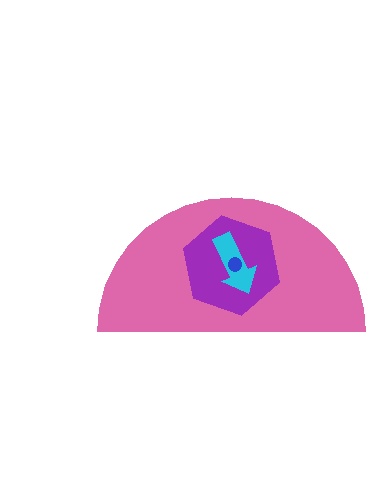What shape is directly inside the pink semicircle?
The purple hexagon.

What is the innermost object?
The blue circle.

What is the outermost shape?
The pink semicircle.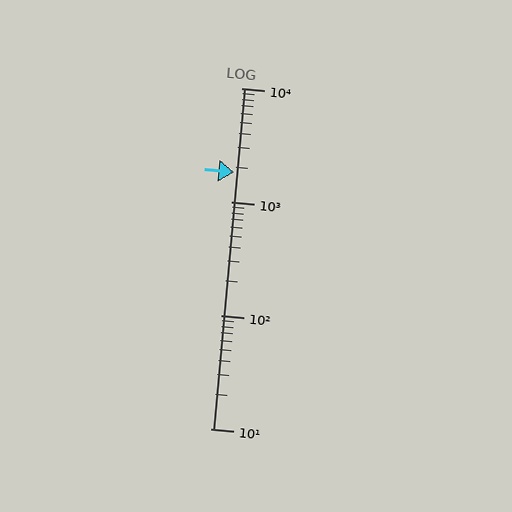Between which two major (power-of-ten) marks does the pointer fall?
The pointer is between 1000 and 10000.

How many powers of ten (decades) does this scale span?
The scale spans 3 decades, from 10 to 10000.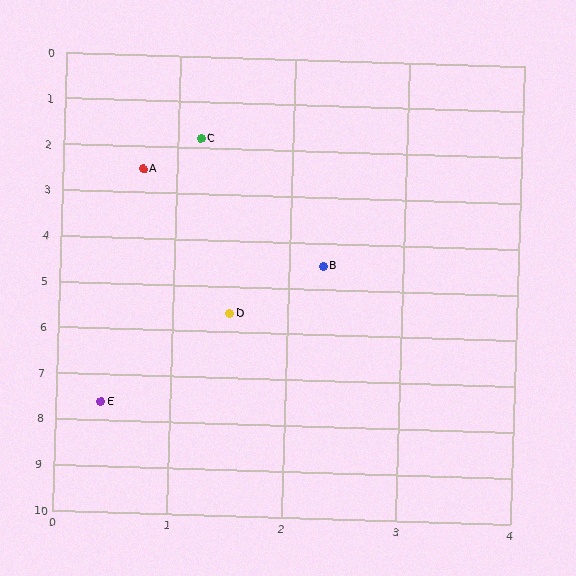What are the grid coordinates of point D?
Point D is at approximately (1.5, 5.6).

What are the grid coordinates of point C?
Point C is at approximately (1.2, 1.8).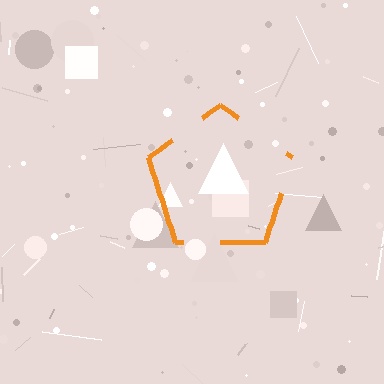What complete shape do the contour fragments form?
The contour fragments form a pentagon.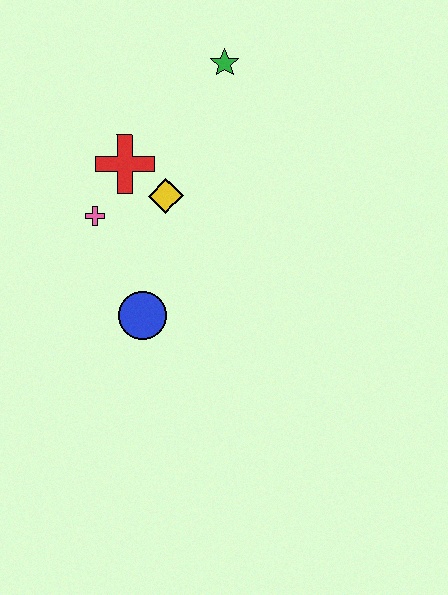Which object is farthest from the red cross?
The blue circle is farthest from the red cross.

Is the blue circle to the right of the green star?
No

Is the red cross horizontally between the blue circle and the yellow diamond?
No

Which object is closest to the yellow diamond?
The red cross is closest to the yellow diamond.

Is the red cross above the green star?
No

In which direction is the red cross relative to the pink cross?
The red cross is above the pink cross.